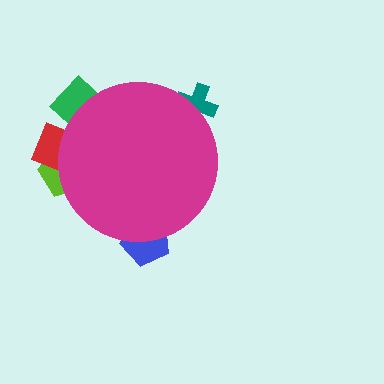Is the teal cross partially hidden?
Yes, the teal cross is partially hidden behind the magenta circle.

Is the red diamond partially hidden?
Yes, the red diamond is partially hidden behind the magenta circle.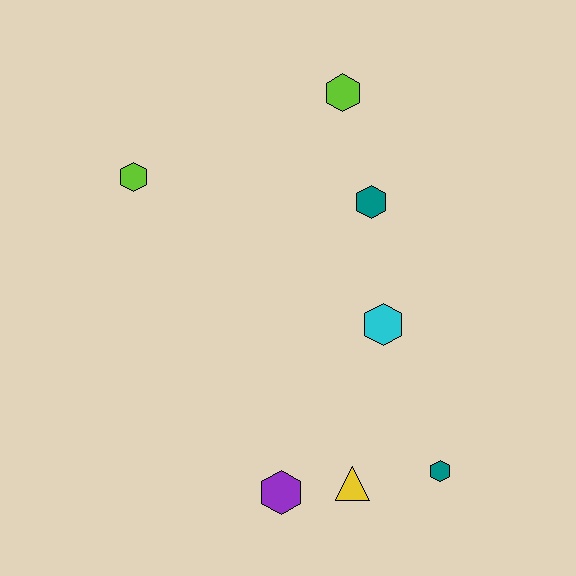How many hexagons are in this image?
There are 6 hexagons.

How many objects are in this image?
There are 7 objects.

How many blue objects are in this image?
There are no blue objects.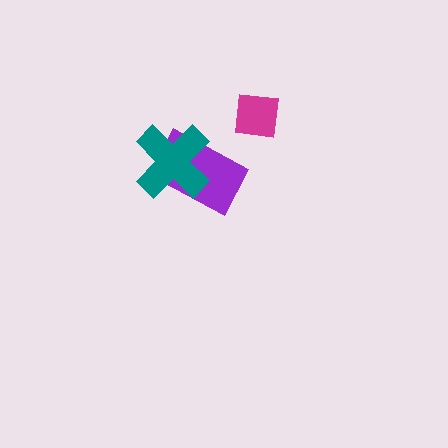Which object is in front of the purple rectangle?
The teal cross is in front of the purple rectangle.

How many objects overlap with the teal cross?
1 object overlaps with the teal cross.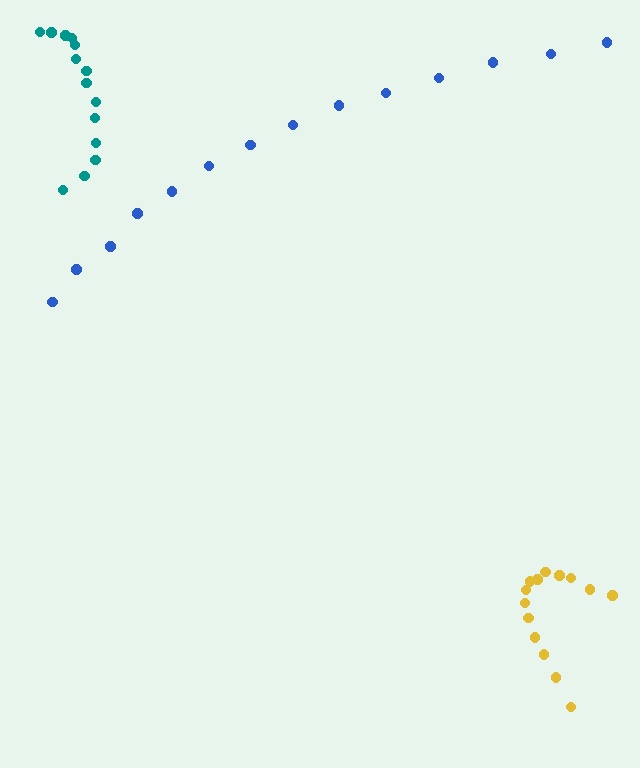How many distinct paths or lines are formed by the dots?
There are 3 distinct paths.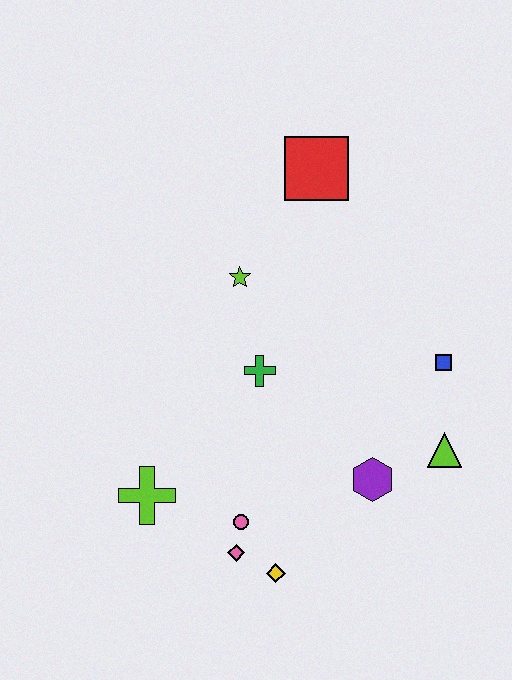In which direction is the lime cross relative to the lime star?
The lime cross is below the lime star.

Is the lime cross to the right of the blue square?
No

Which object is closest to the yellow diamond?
The pink diamond is closest to the yellow diamond.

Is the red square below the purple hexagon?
No